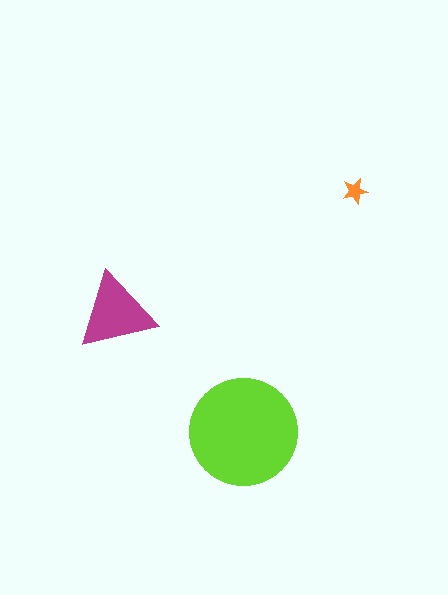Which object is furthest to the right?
The orange star is rightmost.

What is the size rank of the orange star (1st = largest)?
3rd.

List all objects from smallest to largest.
The orange star, the magenta triangle, the lime circle.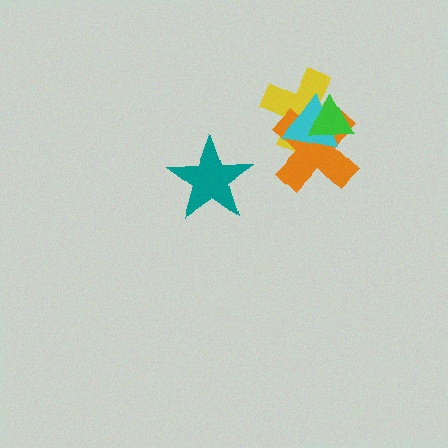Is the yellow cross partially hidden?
Yes, it is partially covered by another shape.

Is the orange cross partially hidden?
Yes, it is partially covered by another shape.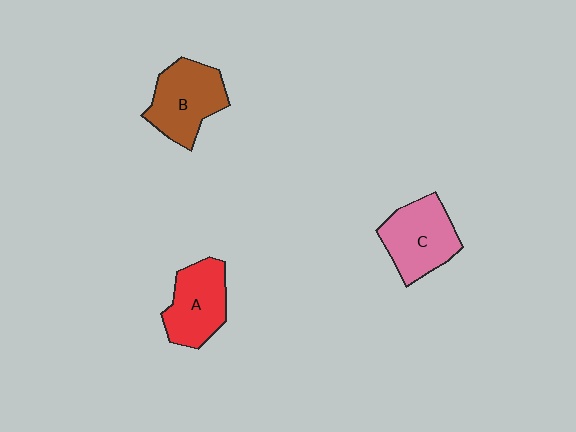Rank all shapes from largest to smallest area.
From largest to smallest: B (brown), C (pink), A (red).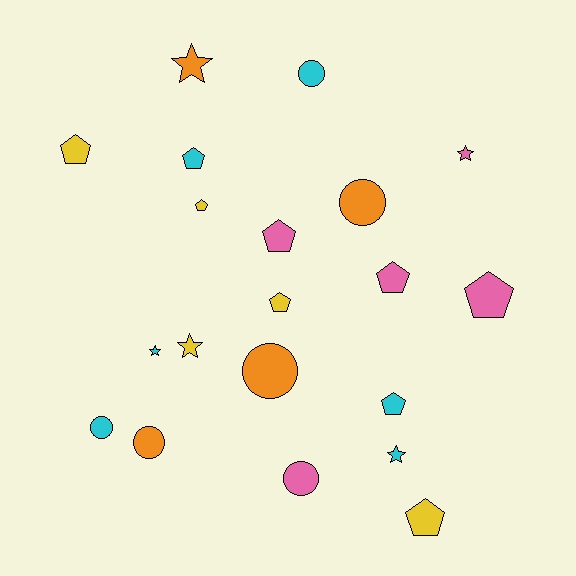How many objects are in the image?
There are 20 objects.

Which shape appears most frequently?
Pentagon, with 9 objects.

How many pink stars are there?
There is 1 pink star.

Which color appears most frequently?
Cyan, with 6 objects.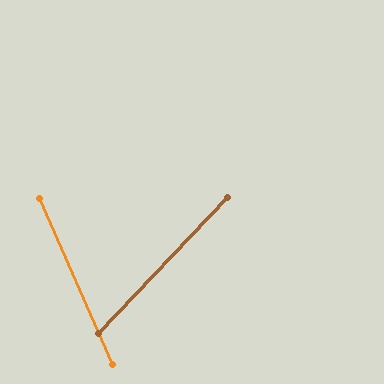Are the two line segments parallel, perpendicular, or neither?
Neither parallel nor perpendicular — they differ by about 67°.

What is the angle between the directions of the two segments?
Approximately 67 degrees.